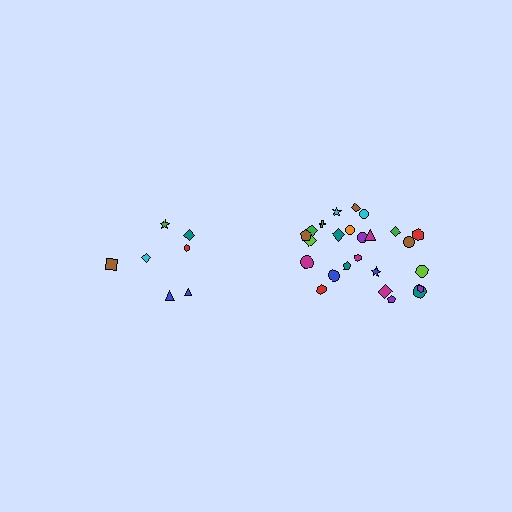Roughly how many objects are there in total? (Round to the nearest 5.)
Roughly 30 objects in total.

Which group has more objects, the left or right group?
The right group.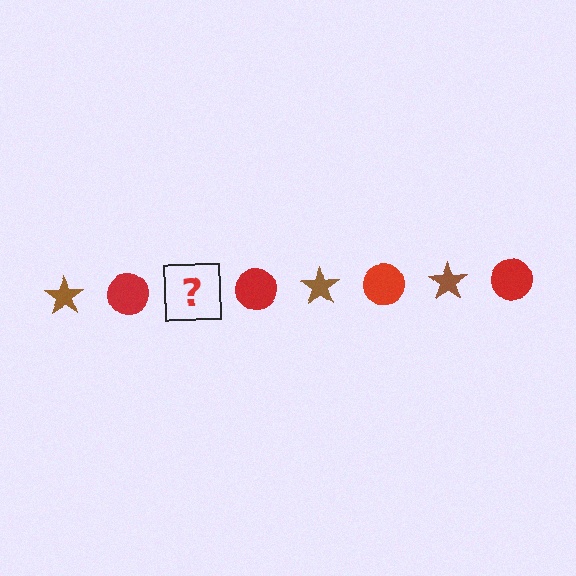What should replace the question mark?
The question mark should be replaced with a brown star.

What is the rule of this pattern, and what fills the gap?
The rule is that the pattern alternates between brown star and red circle. The gap should be filled with a brown star.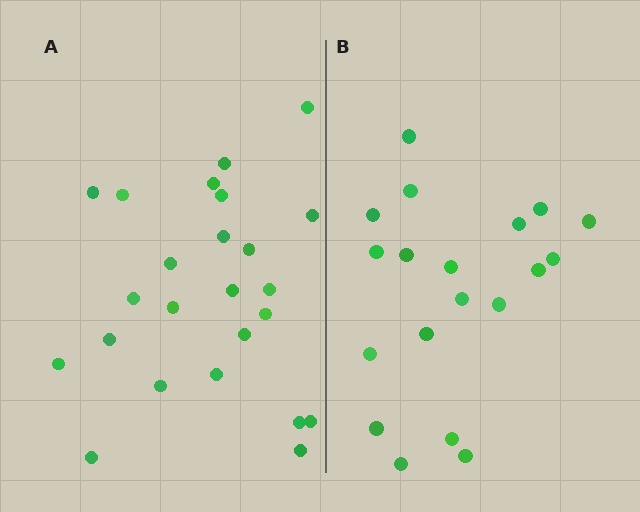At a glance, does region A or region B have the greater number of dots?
Region A (the left region) has more dots.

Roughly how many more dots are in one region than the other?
Region A has about 5 more dots than region B.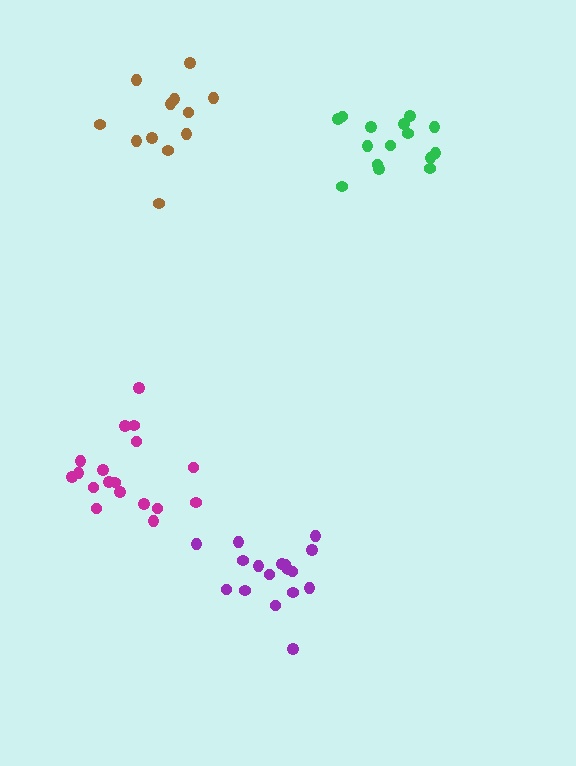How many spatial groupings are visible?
There are 4 spatial groupings.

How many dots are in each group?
Group 1: 18 dots, Group 2: 12 dots, Group 3: 17 dots, Group 4: 15 dots (62 total).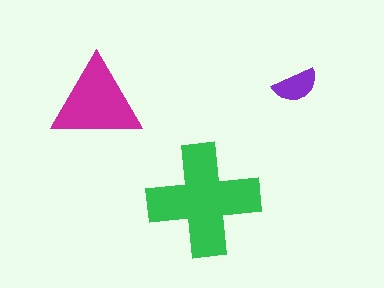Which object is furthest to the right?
The purple semicircle is rightmost.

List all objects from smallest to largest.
The purple semicircle, the magenta triangle, the green cross.